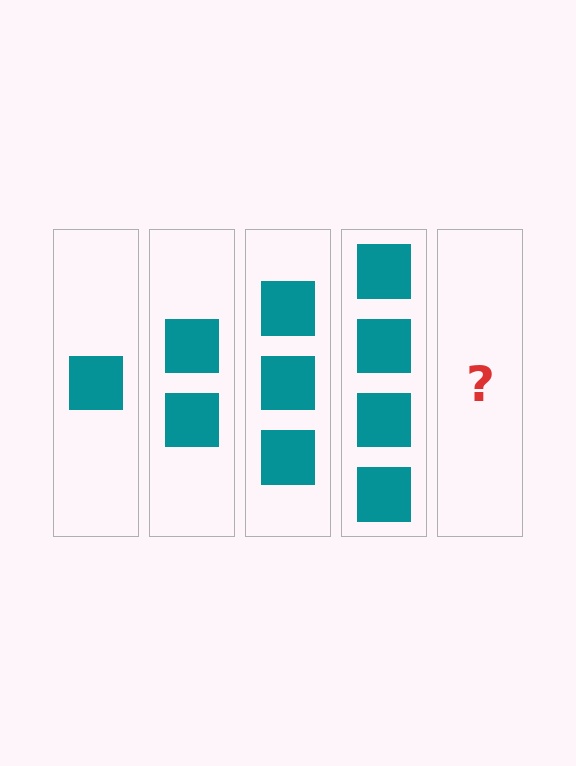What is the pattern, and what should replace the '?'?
The pattern is that each step adds one more square. The '?' should be 5 squares.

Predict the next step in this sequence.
The next step is 5 squares.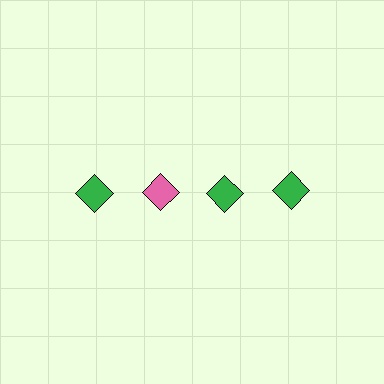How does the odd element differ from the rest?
It has a different color: pink instead of green.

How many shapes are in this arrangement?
There are 4 shapes arranged in a grid pattern.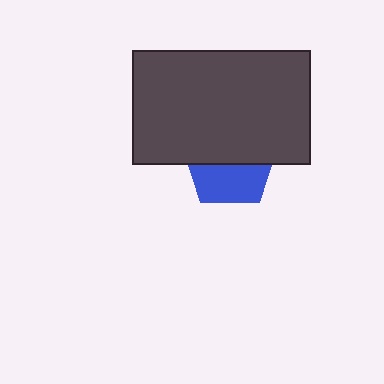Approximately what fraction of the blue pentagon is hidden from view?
Roughly 55% of the blue pentagon is hidden behind the dark gray rectangle.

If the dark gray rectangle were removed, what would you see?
You would see the complete blue pentagon.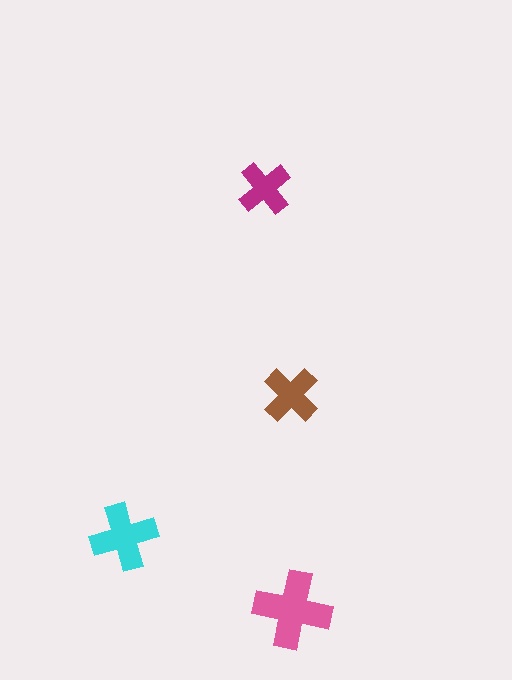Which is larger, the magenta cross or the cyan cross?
The cyan one.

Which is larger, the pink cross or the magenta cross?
The pink one.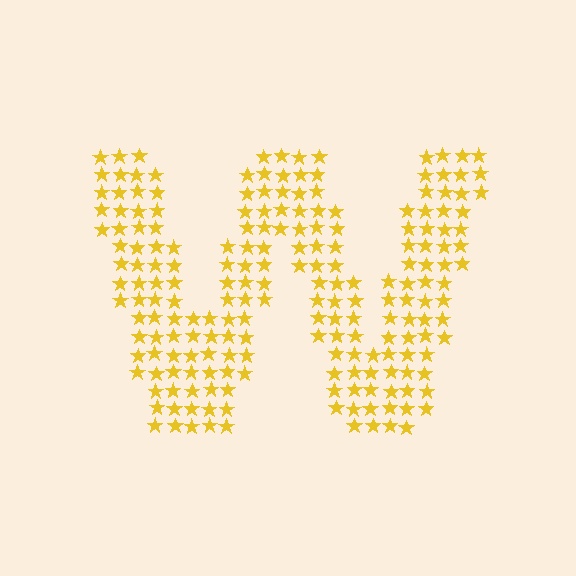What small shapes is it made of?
It is made of small stars.